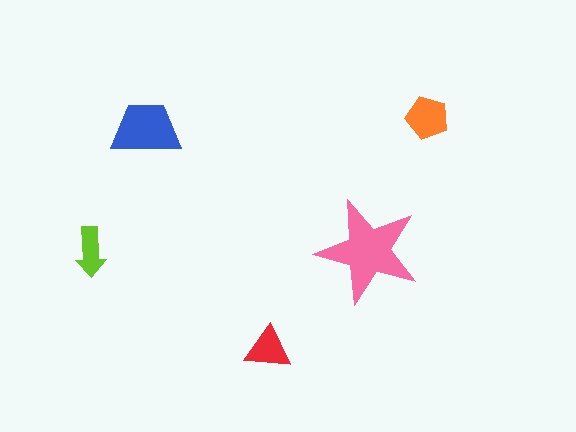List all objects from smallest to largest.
The lime arrow, the red triangle, the orange pentagon, the blue trapezoid, the pink star.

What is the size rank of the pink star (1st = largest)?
1st.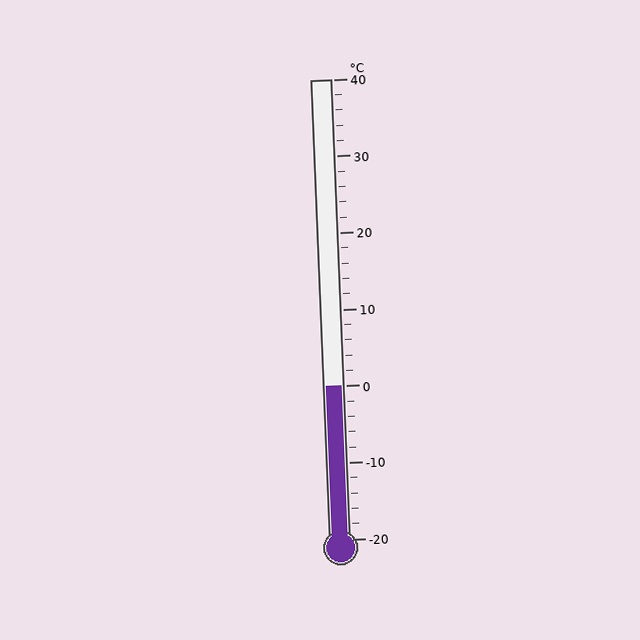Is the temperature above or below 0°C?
The temperature is at 0°C.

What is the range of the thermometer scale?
The thermometer scale ranges from -20°C to 40°C.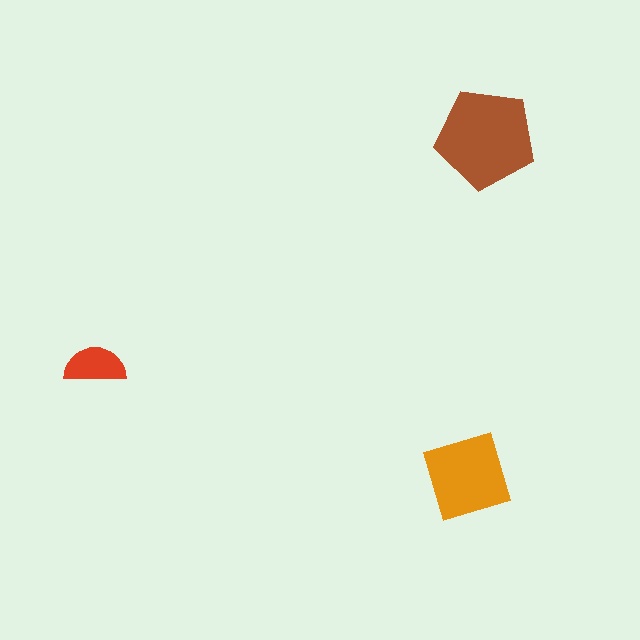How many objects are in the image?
There are 3 objects in the image.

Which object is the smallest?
The red semicircle.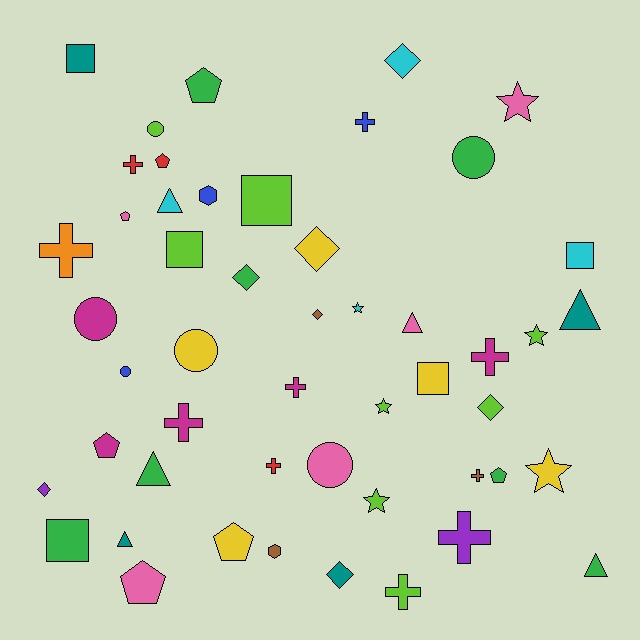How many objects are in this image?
There are 50 objects.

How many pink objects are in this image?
There are 5 pink objects.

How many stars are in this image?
There are 6 stars.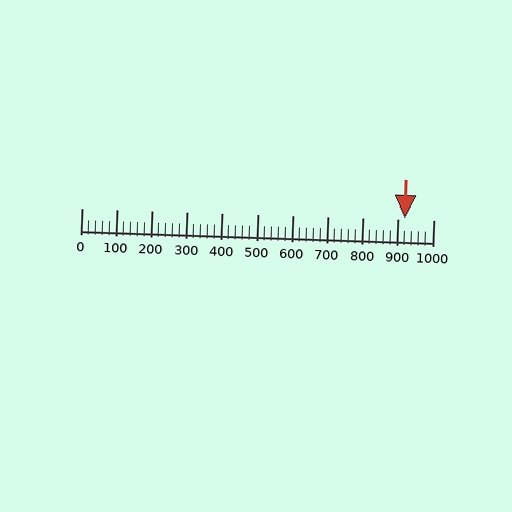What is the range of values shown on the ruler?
The ruler shows values from 0 to 1000.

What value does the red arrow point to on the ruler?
The red arrow points to approximately 920.